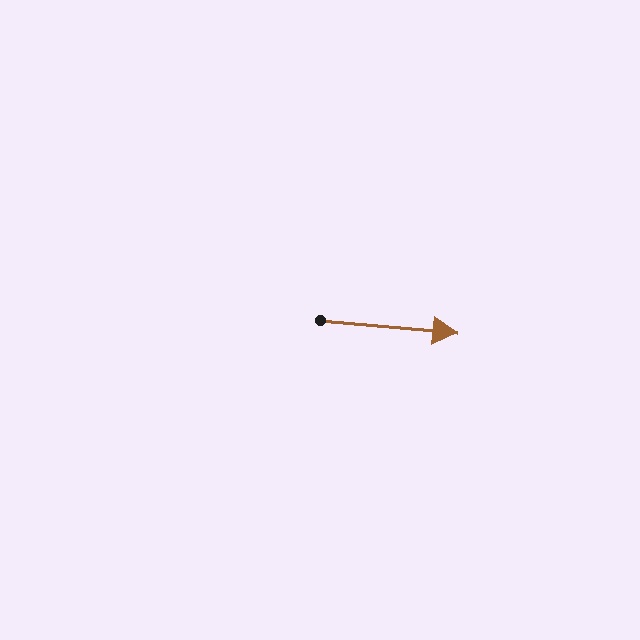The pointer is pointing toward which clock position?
Roughly 3 o'clock.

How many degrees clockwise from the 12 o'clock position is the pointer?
Approximately 95 degrees.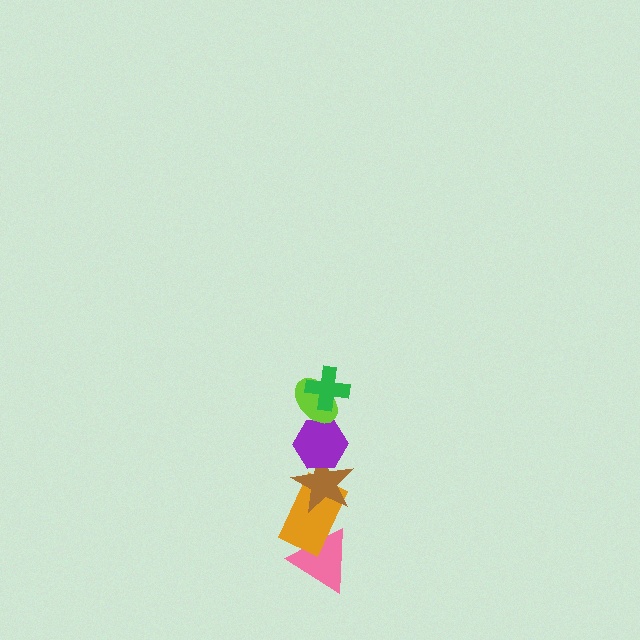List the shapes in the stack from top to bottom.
From top to bottom: the green cross, the lime ellipse, the purple hexagon, the brown star, the orange rectangle, the pink triangle.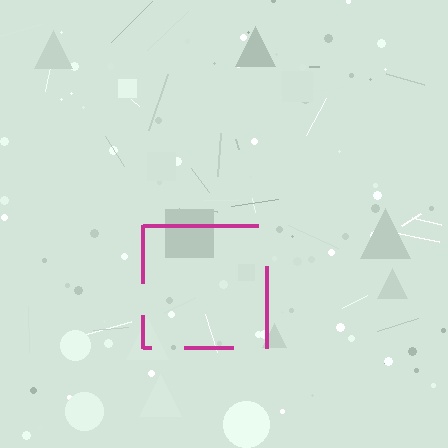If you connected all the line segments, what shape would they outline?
They would outline a square.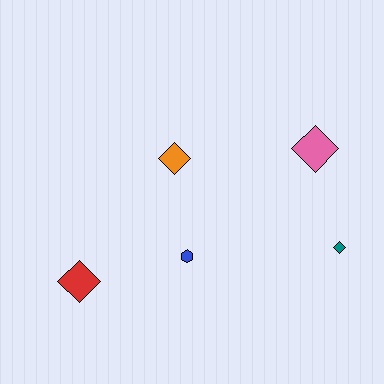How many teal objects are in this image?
There is 1 teal object.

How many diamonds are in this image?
There are 4 diamonds.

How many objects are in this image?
There are 5 objects.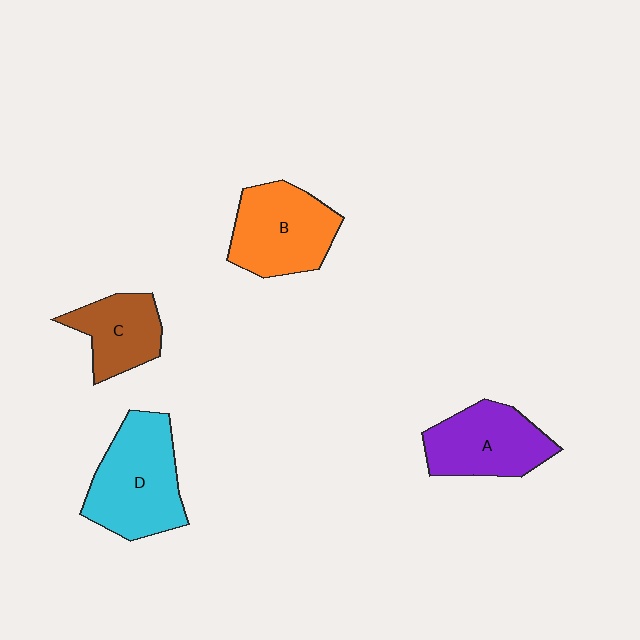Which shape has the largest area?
Shape D (cyan).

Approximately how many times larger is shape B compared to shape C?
Approximately 1.4 times.